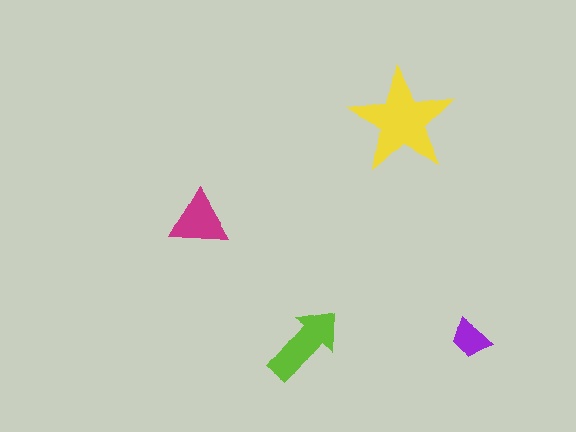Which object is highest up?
The yellow star is topmost.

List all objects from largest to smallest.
The yellow star, the lime arrow, the magenta triangle, the purple trapezoid.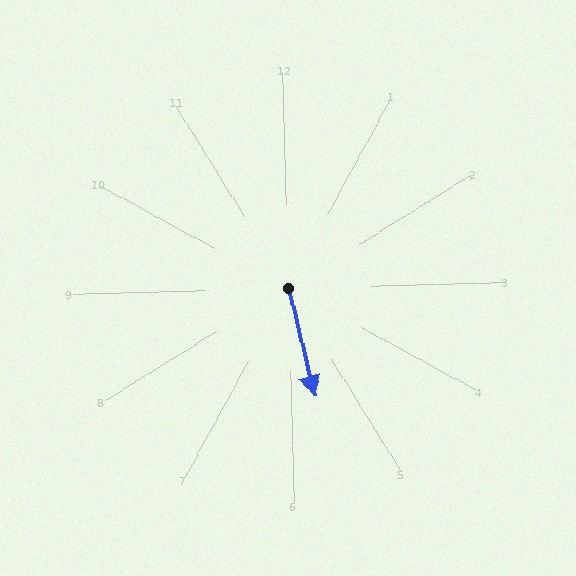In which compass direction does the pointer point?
South.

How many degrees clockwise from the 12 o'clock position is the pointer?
Approximately 168 degrees.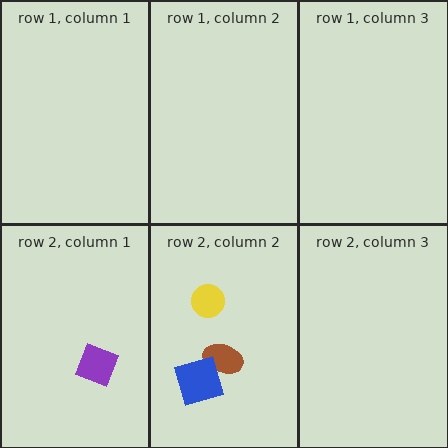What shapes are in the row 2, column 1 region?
The purple diamond.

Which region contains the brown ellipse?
The row 2, column 2 region.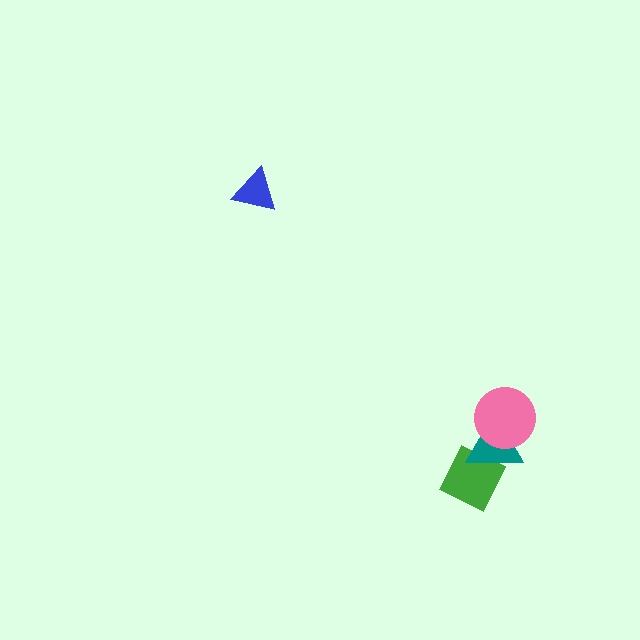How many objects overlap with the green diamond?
1 object overlaps with the green diamond.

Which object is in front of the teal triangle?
The pink circle is in front of the teal triangle.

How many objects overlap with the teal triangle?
2 objects overlap with the teal triangle.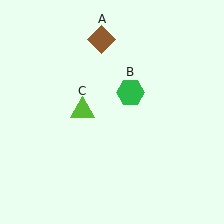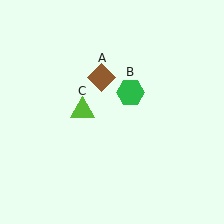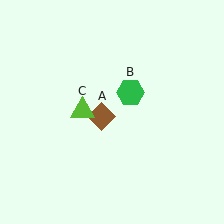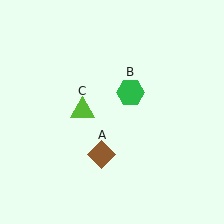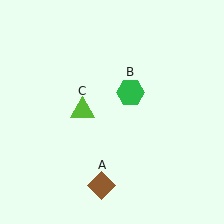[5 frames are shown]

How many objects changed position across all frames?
1 object changed position: brown diamond (object A).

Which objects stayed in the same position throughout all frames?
Green hexagon (object B) and lime triangle (object C) remained stationary.